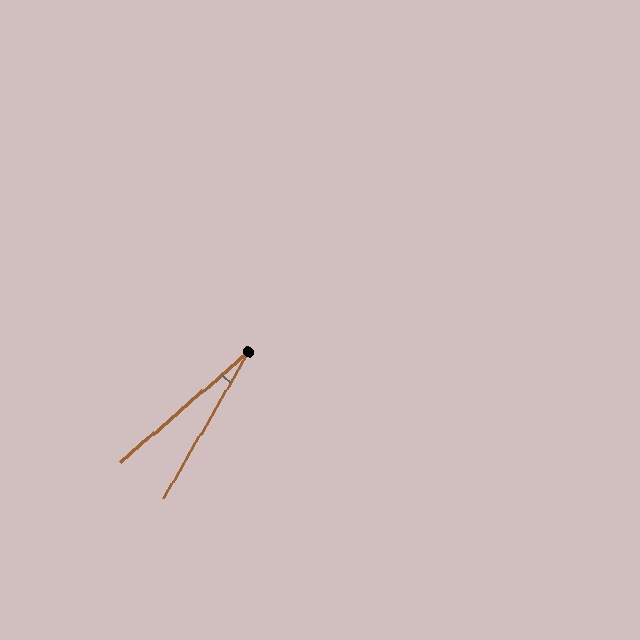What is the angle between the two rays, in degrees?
Approximately 19 degrees.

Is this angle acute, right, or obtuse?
It is acute.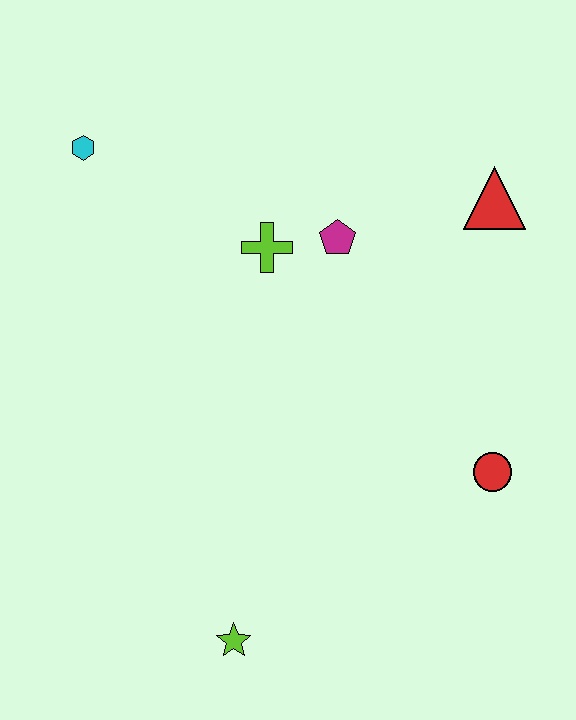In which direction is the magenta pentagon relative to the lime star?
The magenta pentagon is above the lime star.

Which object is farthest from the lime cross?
The lime star is farthest from the lime cross.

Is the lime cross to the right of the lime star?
Yes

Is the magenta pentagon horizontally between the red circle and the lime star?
Yes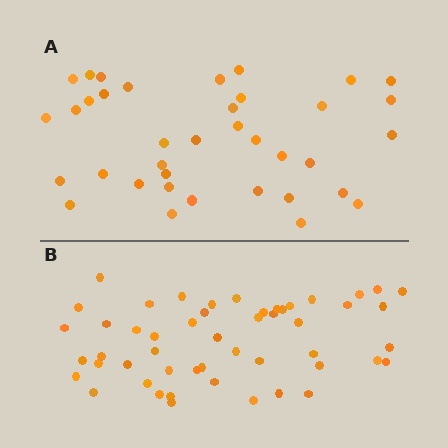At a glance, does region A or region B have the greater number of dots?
Region B (the bottom region) has more dots.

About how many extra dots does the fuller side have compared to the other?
Region B has approximately 15 more dots than region A.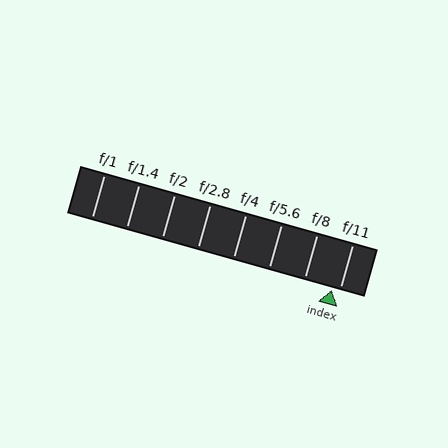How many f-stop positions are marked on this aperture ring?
There are 8 f-stop positions marked.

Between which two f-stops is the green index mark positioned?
The index mark is between f/8 and f/11.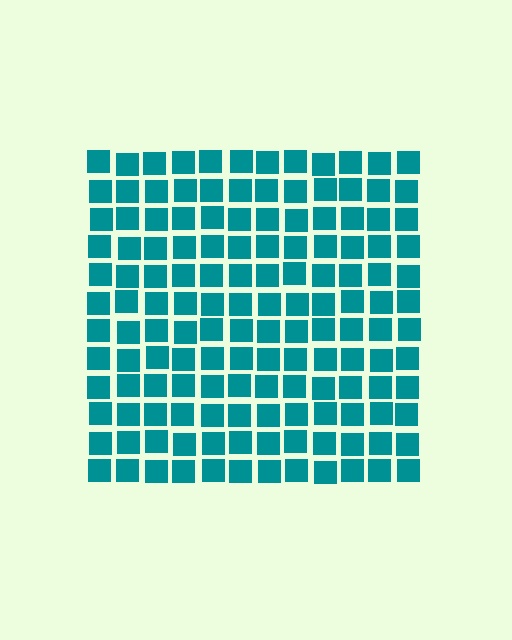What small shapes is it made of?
It is made of small squares.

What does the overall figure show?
The overall figure shows a square.